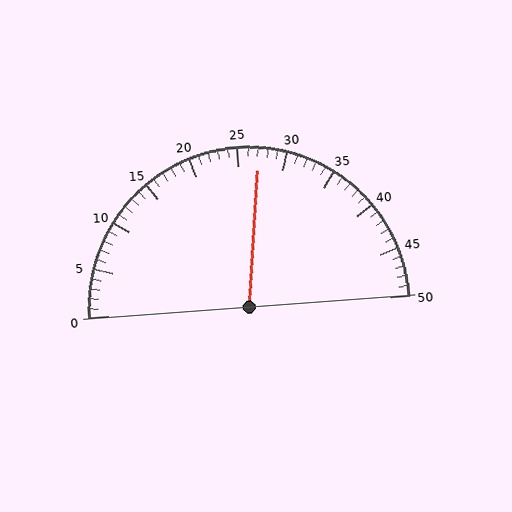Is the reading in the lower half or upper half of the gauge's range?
The reading is in the upper half of the range (0 to 50).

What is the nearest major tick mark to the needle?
The nearest major tick mark is 25.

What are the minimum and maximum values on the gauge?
The gauge ranges from 0 to 50.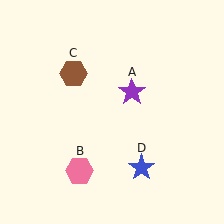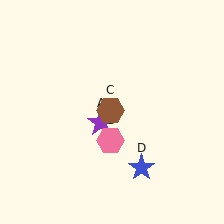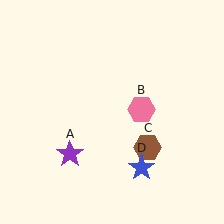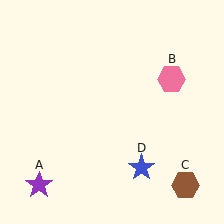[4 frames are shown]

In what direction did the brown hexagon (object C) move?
The brown hexagon (object C) moved down and to the right.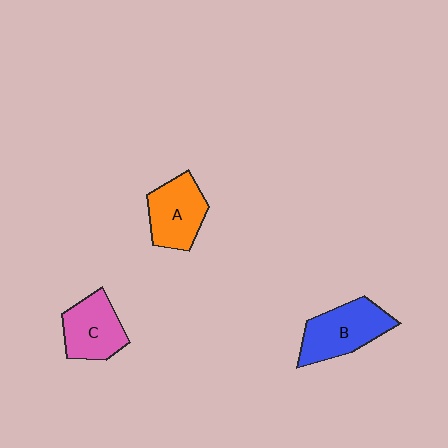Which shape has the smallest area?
Shape C (pink).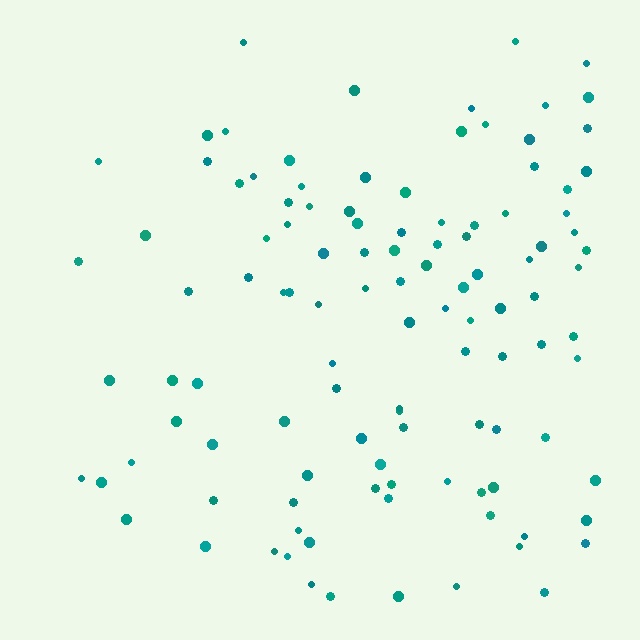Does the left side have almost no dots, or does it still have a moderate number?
Still a moderate number, just noticeably fewer than the right.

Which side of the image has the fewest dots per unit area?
The left.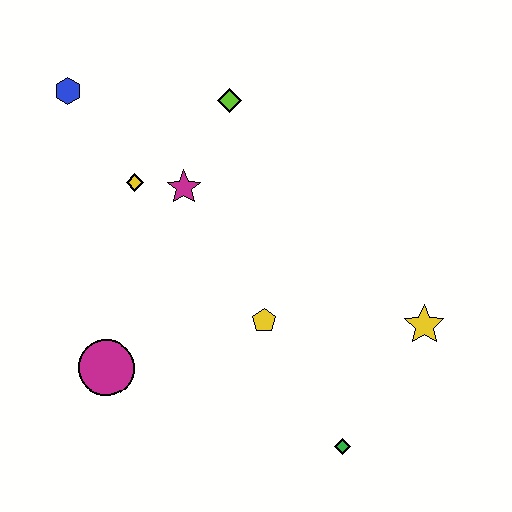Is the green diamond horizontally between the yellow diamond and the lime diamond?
No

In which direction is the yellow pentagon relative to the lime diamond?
The yellow pentagon is below the lime diamond.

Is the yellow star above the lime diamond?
No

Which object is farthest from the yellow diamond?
The green diamond is farthest from the yellow diamond.